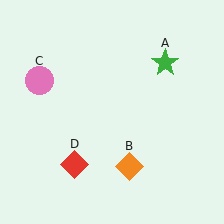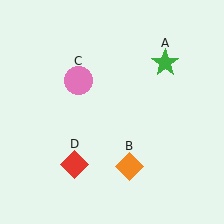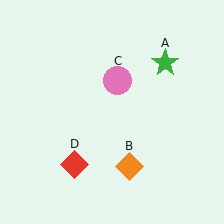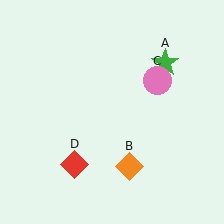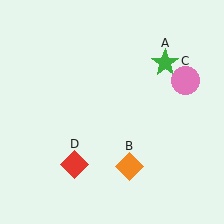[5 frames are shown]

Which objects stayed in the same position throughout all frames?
Green star (object A) and orange diamond (object B) and red diamond (object D) remained stationary.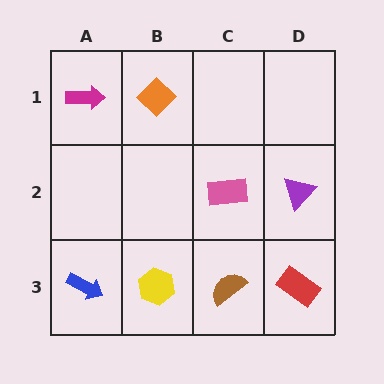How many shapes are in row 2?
2 shapes.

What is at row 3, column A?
A blue arrow.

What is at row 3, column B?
A yellow hexagon.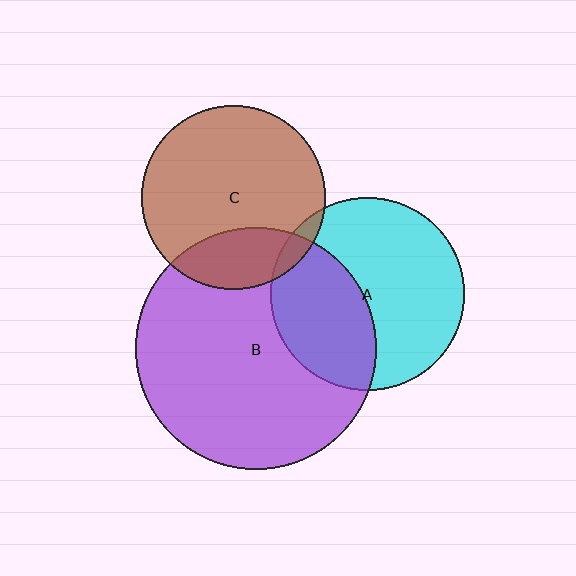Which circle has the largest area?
Circle B (purple).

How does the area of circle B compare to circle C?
Approximately 1.7 times.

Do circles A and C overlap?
Yes.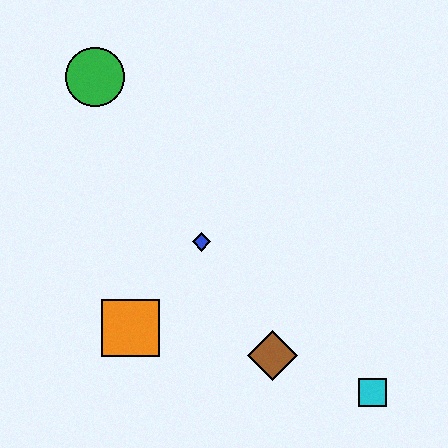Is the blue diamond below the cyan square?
No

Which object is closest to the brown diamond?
The cyan square is closest to the brown diamond.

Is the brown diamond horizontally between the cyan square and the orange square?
Yes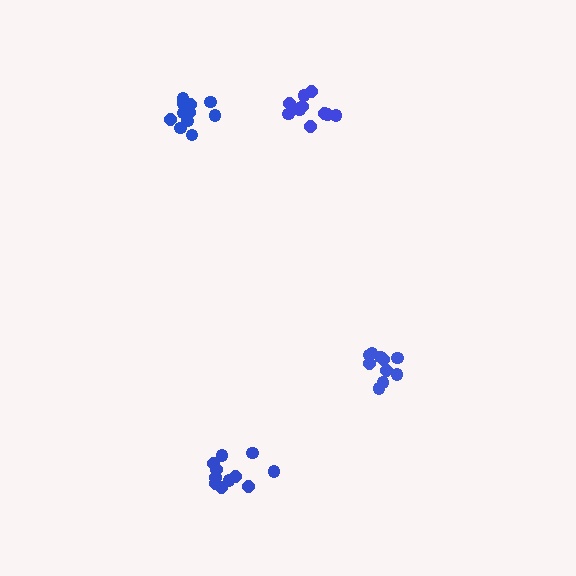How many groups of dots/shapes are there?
There are 4 groups.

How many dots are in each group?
Group 1: 11 dots, Group 2: 10 dots, Group 3: 11 dots, Group 4: 11 dots (43 total).